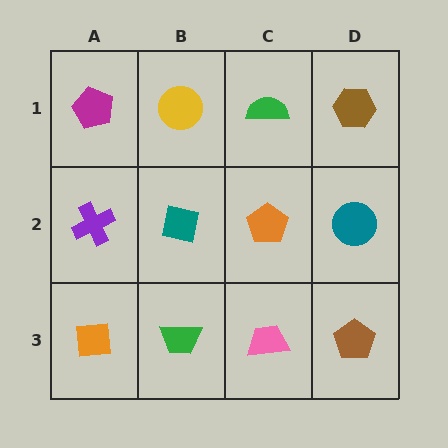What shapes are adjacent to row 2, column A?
A magenta pentagon (row 1, column A), an orange square (row 3, column A), a teal square (row 2, column B).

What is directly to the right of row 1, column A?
A yellow circle.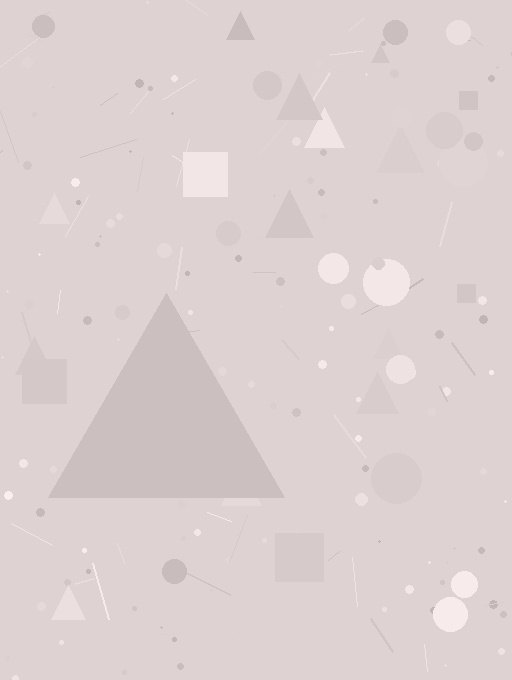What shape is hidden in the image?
A triangle is hidden in the image.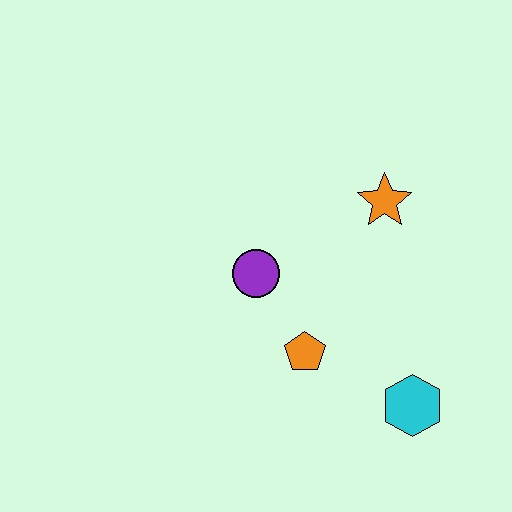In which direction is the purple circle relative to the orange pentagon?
The purple circle is above the orange pentagon.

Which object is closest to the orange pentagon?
The purple circle is closest to the orange pentagon.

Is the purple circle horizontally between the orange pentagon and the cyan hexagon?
No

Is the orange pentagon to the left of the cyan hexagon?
Yes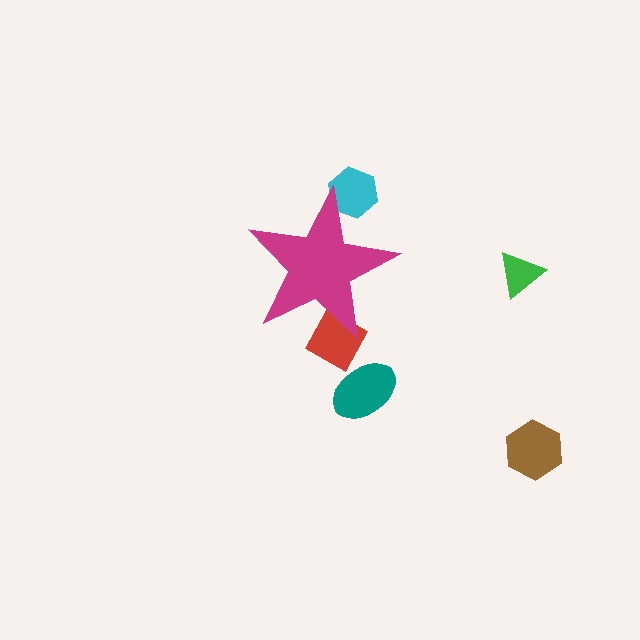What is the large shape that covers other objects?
A magenta star.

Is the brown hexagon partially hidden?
No, the brown hexagon is fully visible.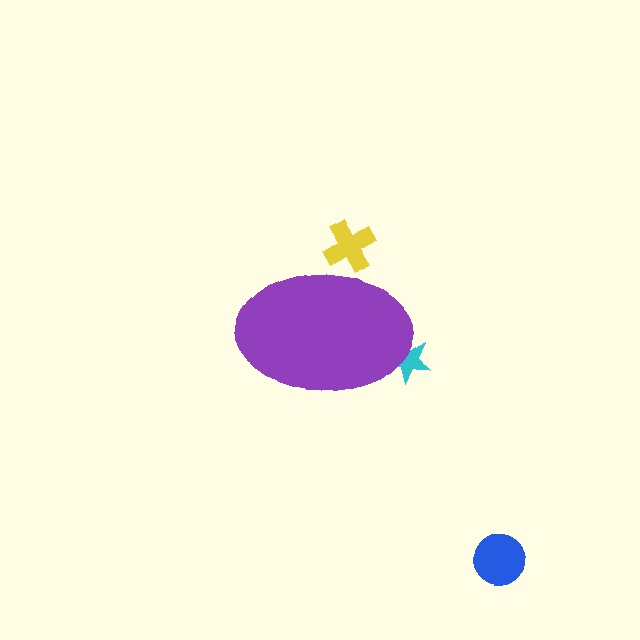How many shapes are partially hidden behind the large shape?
2 shapes are partially hidden.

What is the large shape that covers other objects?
A purple ellipse.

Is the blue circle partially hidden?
No, the blue circle is fully visible.